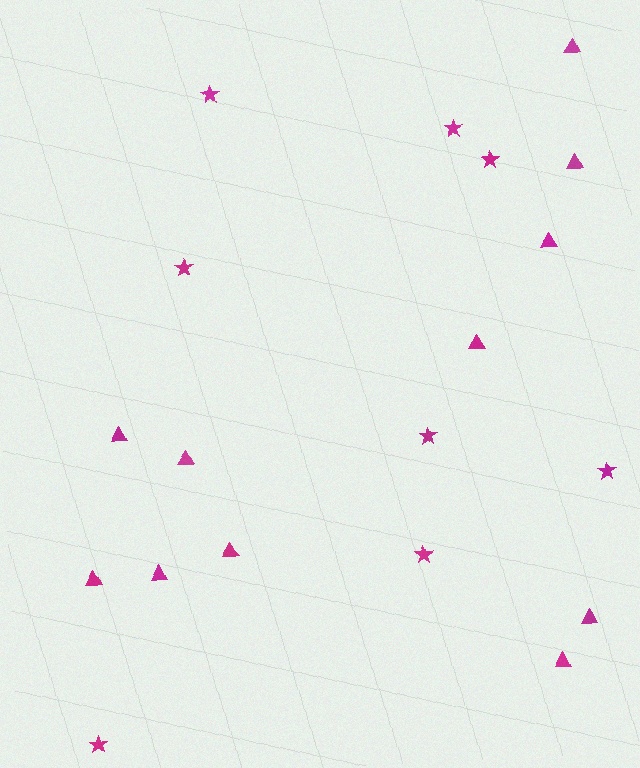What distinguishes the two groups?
There are 2 groups: one group of triangles (11) and one group of stars (8).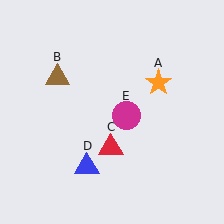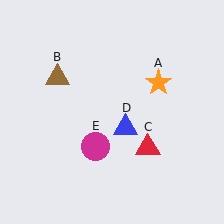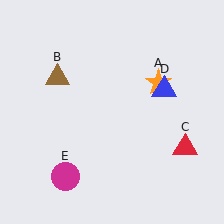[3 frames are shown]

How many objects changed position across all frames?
3 objects changed position: red triangle (object C), blue triangle (object D), magenta circle (object E).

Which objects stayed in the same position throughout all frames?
Orange star (object A) and brown triangle (object B) remained stationary.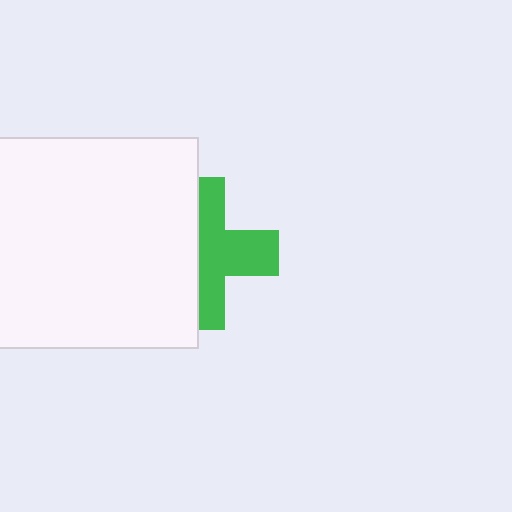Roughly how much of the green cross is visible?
About half of it is visible (roughly 54%).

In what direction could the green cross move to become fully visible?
The green cross could move right. That would shift it out from behind the white square entirely.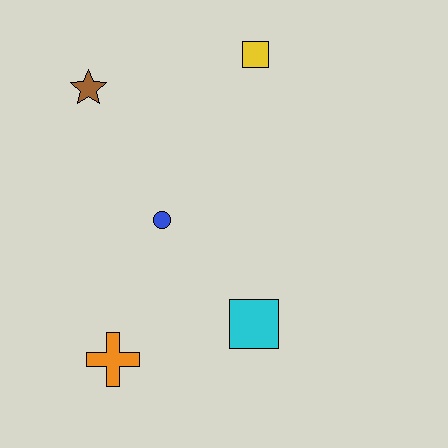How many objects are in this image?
There are 5 objects.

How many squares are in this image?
There are 2 squares.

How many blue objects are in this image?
There is 1 blue object.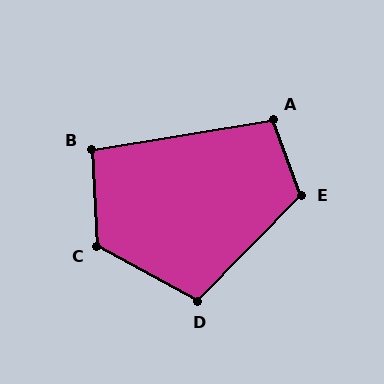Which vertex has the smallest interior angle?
B, at approximately 96 degrees.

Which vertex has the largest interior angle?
C, at approximately 122 degrees.